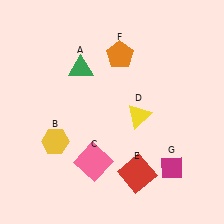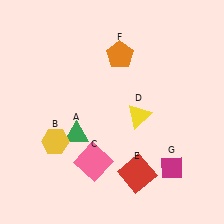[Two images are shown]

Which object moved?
The green triangle (A) moved down.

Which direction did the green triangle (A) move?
The green triangle (A) moved down.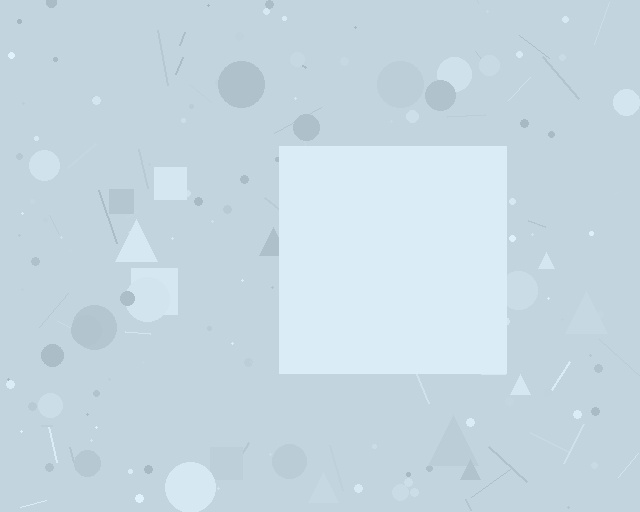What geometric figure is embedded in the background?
A square is embedded in the background.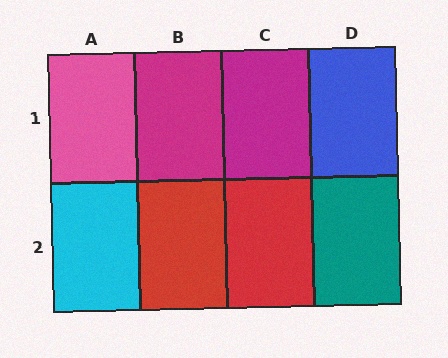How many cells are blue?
1 cell is blue.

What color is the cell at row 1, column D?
Blue.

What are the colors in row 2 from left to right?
Cyan, red, red, teal.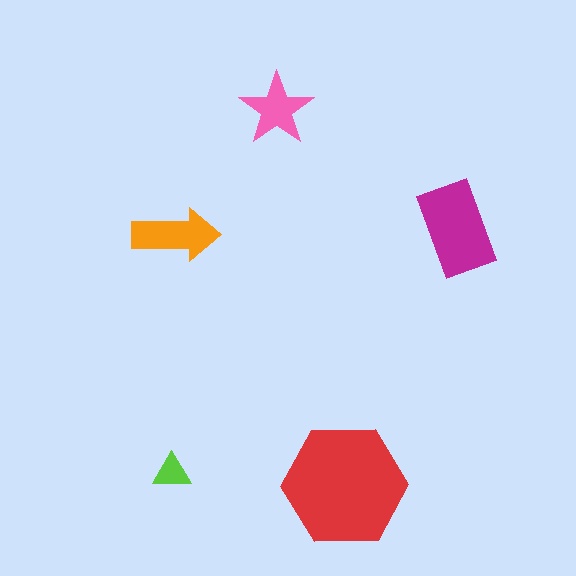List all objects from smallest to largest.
The lime triangle, the pink star, the orange arrow, the magenta rectangle, the red hexagon.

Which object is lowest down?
The red hexagon is bottommost.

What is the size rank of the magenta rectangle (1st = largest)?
2nd.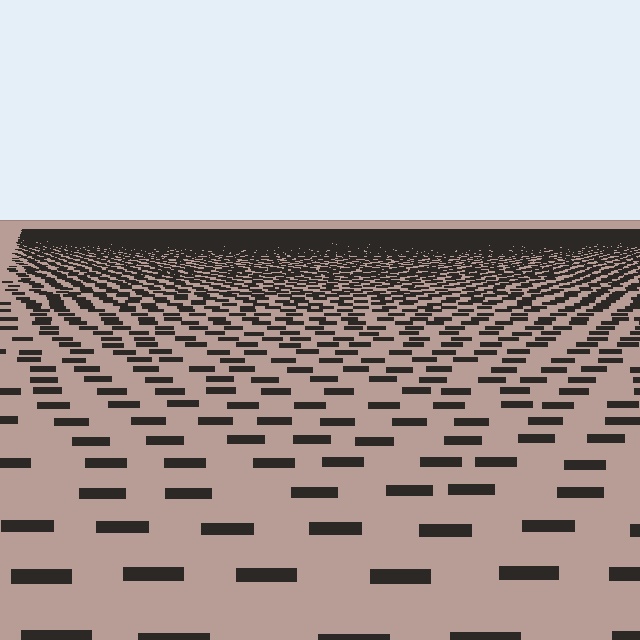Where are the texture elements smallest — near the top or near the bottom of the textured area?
Near the top.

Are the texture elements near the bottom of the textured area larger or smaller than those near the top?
Larger. Near the bottom, elements are closer to the viewer and appear at a bigger on-screen size.